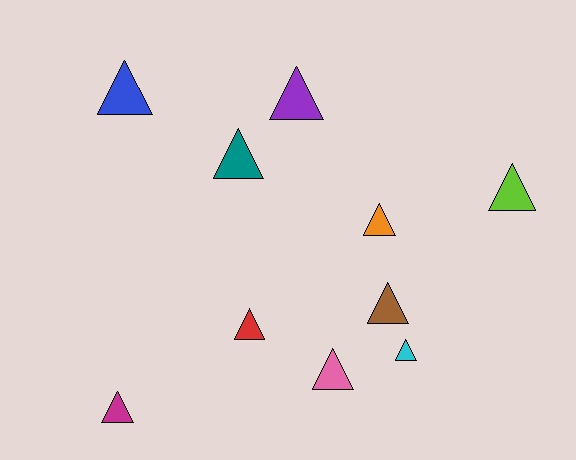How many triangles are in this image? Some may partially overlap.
There are 10 triangles.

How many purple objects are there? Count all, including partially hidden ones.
There is 1 purple object.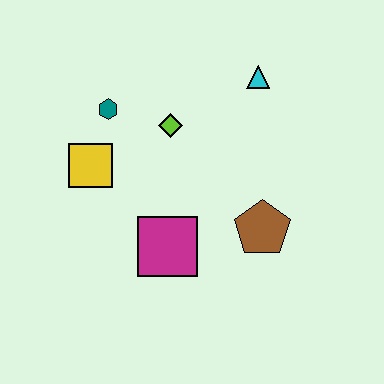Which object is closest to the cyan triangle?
The lime diamond is closest to the cyan triangle.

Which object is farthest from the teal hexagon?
The brown pentagon is farthest from the teal hexagon.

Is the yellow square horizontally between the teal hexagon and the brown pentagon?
No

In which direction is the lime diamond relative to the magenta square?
The lime diamond is above the magenta square.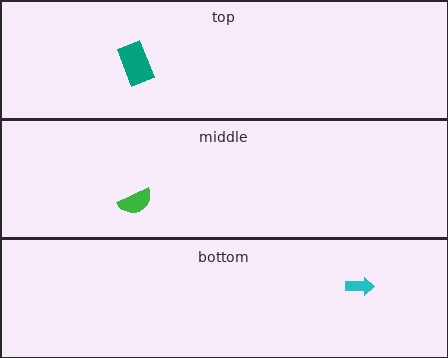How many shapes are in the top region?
1.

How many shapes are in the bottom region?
1.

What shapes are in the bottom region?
The cyan arrow.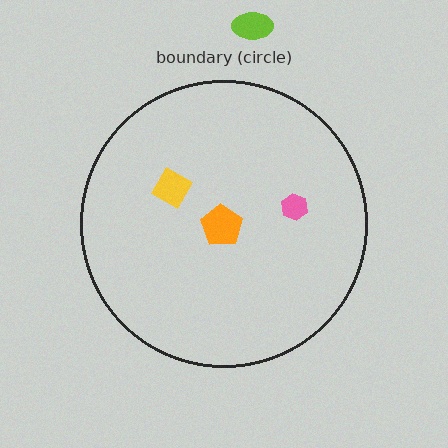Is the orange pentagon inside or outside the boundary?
Inside.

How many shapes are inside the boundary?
3 inside, 1 outside.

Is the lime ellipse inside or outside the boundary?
Outside.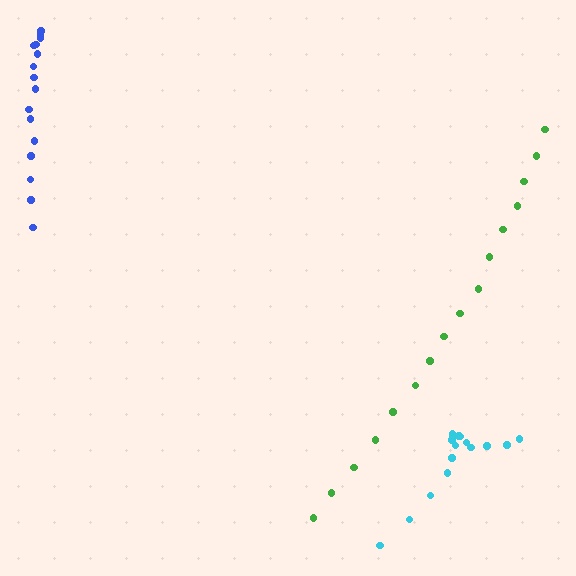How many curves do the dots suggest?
There are 3 distinct paths.